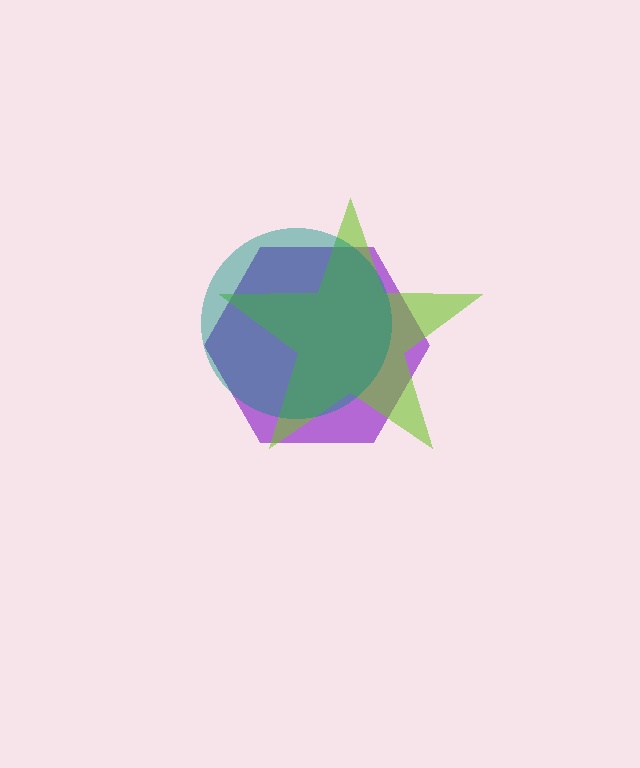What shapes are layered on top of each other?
The layered shapes are: a purple hexagon, a lime star, a teal circle.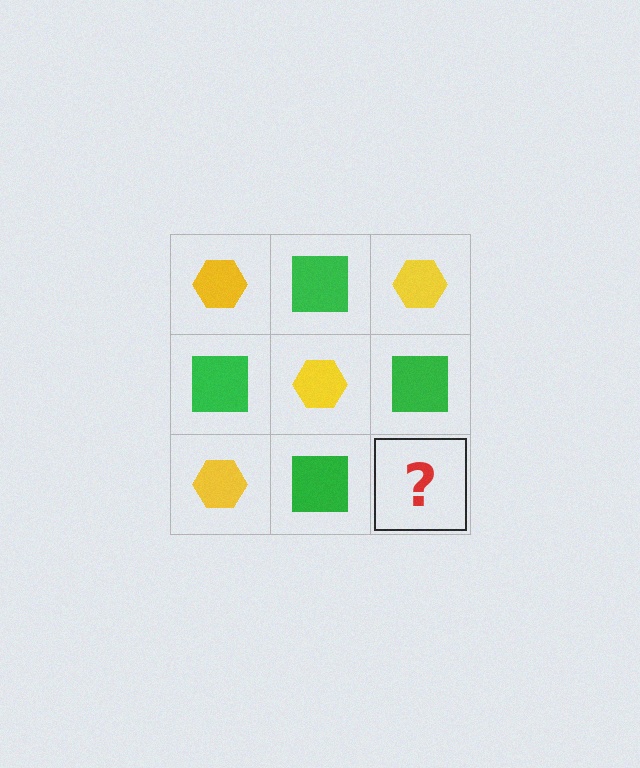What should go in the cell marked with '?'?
The missing cell should contain a yellow hexagon.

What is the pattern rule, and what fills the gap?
The rule is that it alternates yellow hexagon and green square in a checkerboard pattern. The gap should be filled with a yellow hexagon.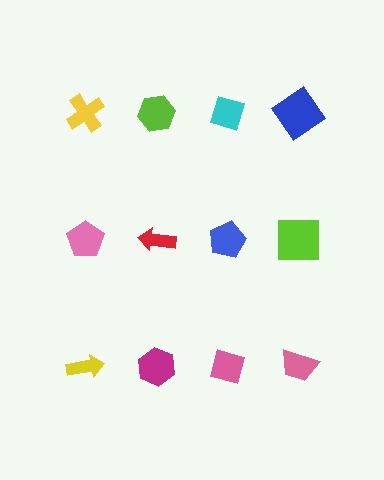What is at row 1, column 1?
A yellow cross.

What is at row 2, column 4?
A lime square.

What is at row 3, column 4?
A pink trapezoid.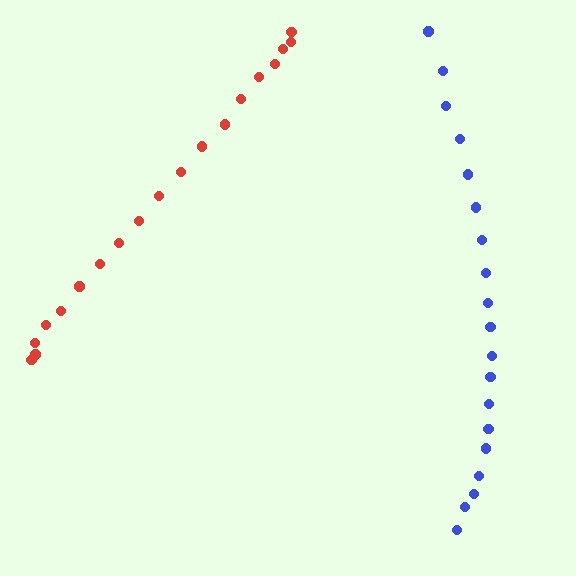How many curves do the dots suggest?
There are 2 distinct paths.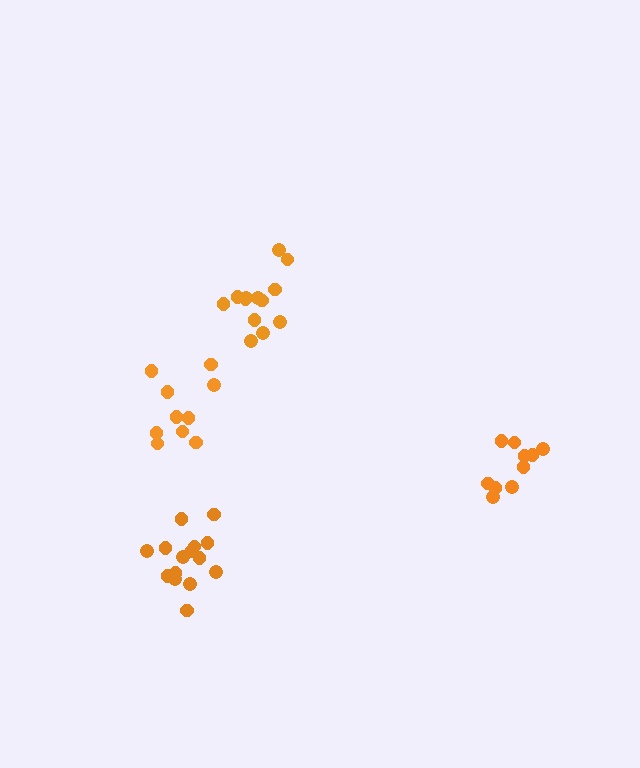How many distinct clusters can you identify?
There are 4 distinct clusters.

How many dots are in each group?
Group 1: 10 dots, Group 2: 13 dots, Group 3: 10 dots, Group 4: 15 dots (48 total).